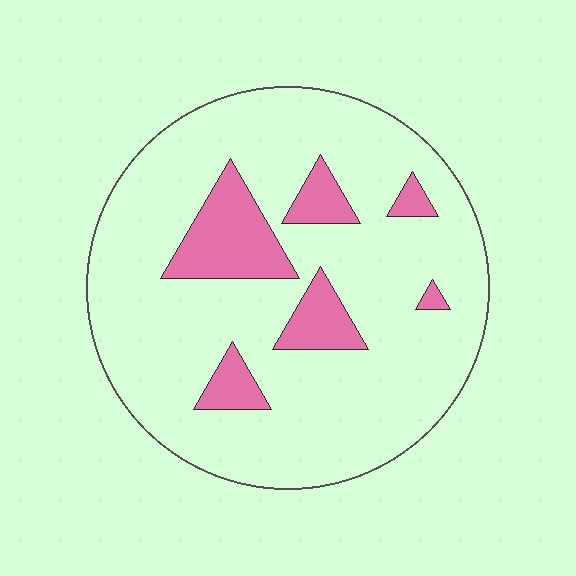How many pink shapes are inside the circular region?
6.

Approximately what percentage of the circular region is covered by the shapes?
Approximately 15%.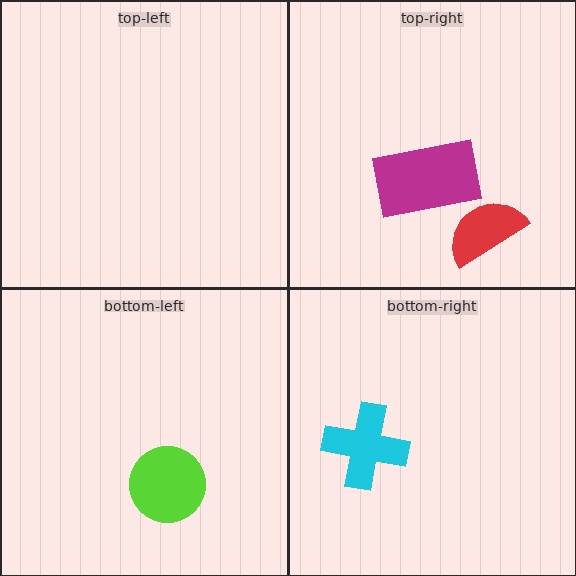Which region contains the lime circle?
The bottom-left region.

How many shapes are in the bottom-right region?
1.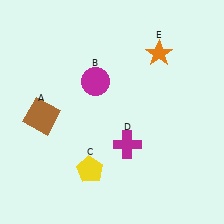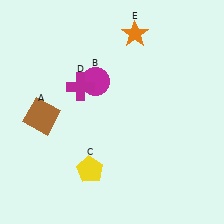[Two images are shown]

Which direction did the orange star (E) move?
The orange star (E) moved left.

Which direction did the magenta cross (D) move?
The magenta cross (D) moved up.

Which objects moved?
The objects that moved are: the magenta cross (D), the orange star (E).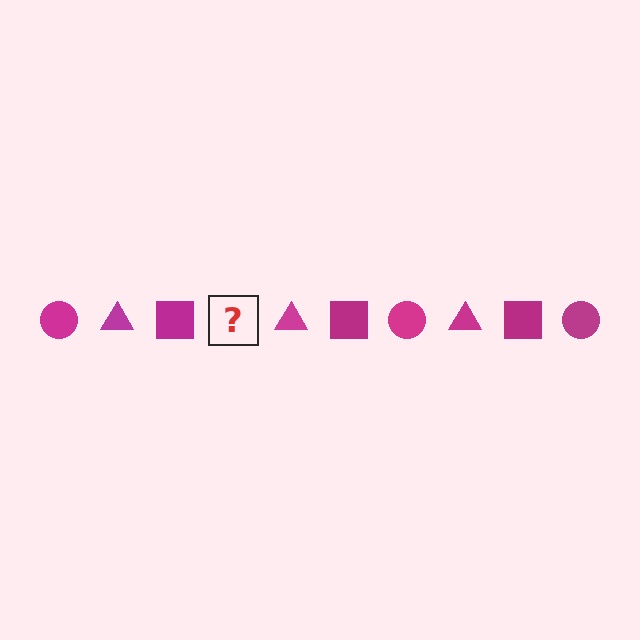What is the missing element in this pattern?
The missing element is a magenta circle.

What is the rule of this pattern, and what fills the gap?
The rule is that the pattern cycles through circle, triangle, square shapes in magenta. The gap should be filled with a magenta circle.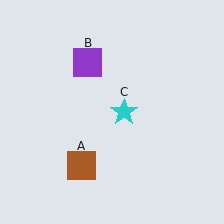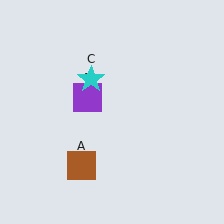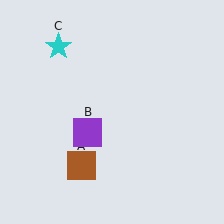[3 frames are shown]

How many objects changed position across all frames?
2 objects changed position: purple square (object B), cyan star (object C).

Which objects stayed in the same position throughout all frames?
Brown square (object A) remained stationary.